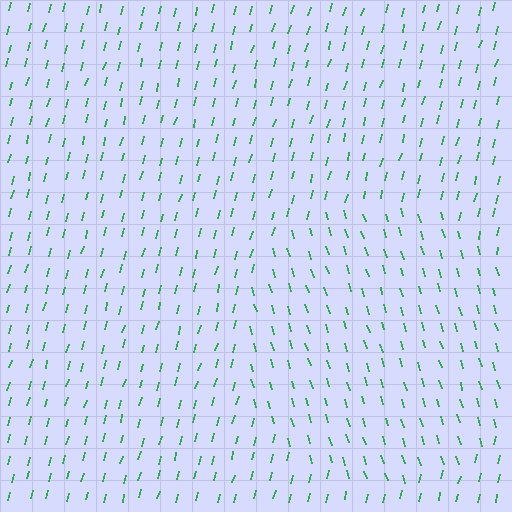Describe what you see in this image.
The image is filled with small green line segments. A circle region in the image has lines oriented differently from the surrounding lines, creating a visible texture boundary.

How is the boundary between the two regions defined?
The boundary is defined purely by a change in line orientation (approximately 31 degrees difference). All lines are the same color and thickness.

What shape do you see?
I see a circle.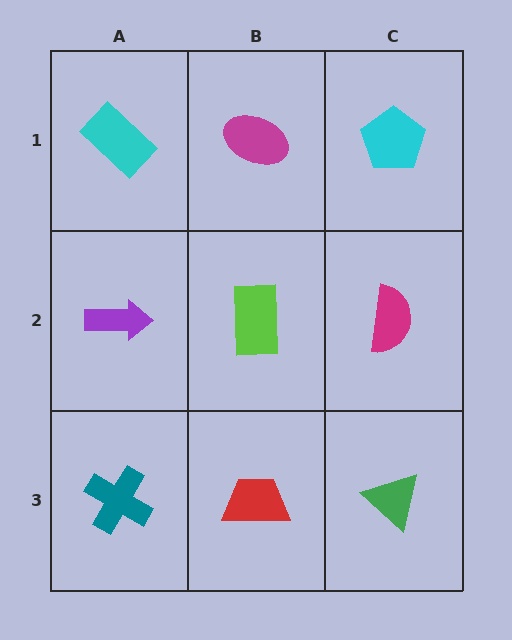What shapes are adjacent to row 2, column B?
A magenta ellipse (row 1, column B), a red trapezoid (row 3, column B), a purple arrow (row 2, column A), a magenta semicircle (row 2, column C).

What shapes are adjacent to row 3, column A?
A purple arrow (row 2, column A), a red trapezoid (row 3, column B).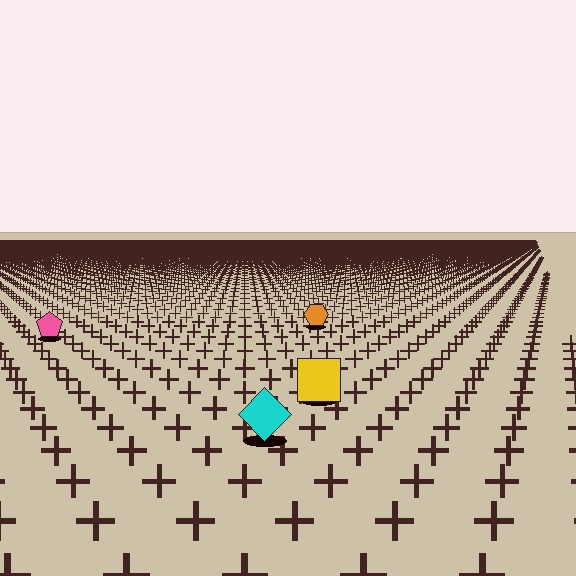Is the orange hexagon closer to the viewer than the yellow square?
No. The yellow square is closer — you can tell from the texture gradient: the ground texture is coarser near it.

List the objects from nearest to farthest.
From nearest to farthest: the cyan diamond, the yellow square, the pink pentagon, the orange hexagon.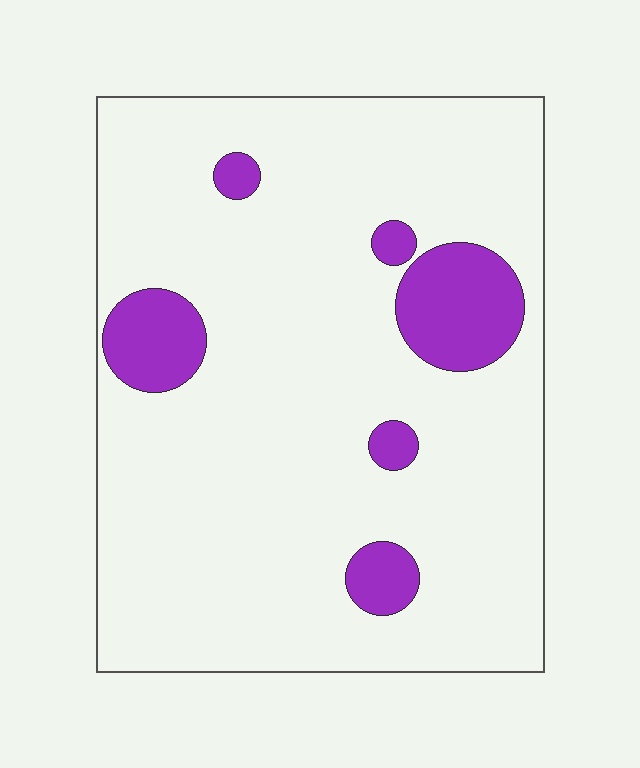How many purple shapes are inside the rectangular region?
6.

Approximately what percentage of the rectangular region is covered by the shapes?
Approximately 10%.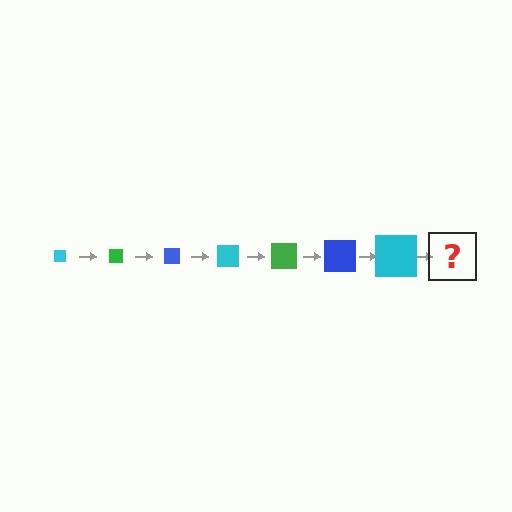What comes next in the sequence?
The next element should be a green square, larger than the previous one.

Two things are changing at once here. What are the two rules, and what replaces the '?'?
The two rules are that the square grows larger each step and the color cycles through cyan, green, and blue. The '?' should be a green square, larger than the previous one.